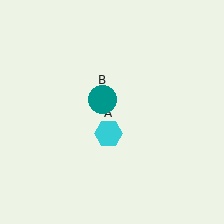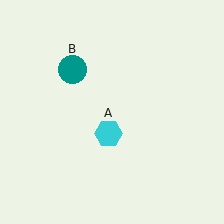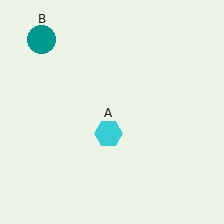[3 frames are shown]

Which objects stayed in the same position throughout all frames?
Cyan hexagon (object A) remained stationary.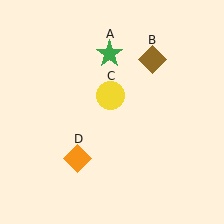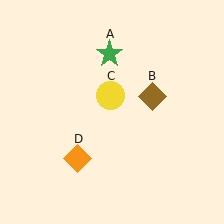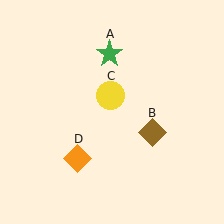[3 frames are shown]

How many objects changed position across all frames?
1 object changed position: brown diamond (object B).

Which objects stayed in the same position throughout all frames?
Green star (object A) and yellow circle (object C) and orange diamond (object D) remained stationary.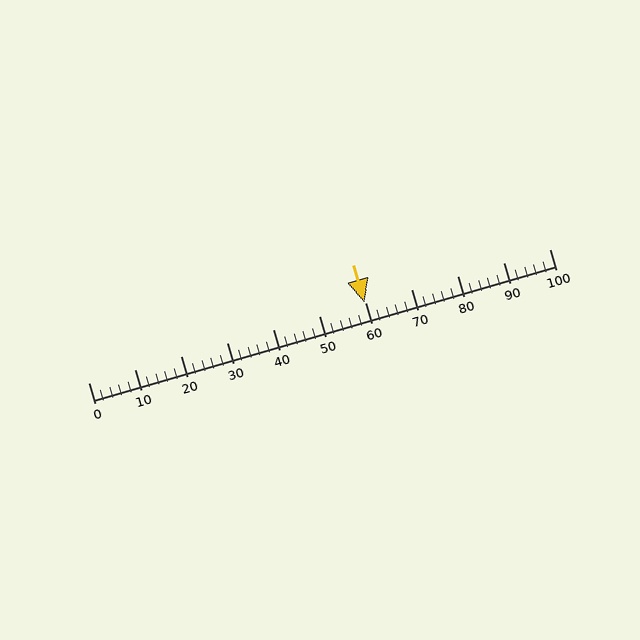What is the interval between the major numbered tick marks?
The major tick marks are spaced 10 units apart.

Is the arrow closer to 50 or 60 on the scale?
The arrow is closer to 60.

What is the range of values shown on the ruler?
The ruler shows values from 0 to 100.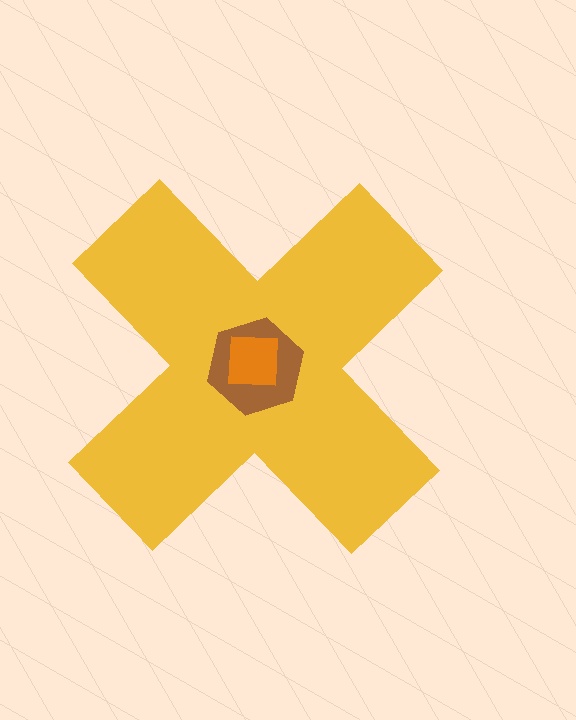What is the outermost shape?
The yellow cross.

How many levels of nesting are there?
3.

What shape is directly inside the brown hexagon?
The orange square.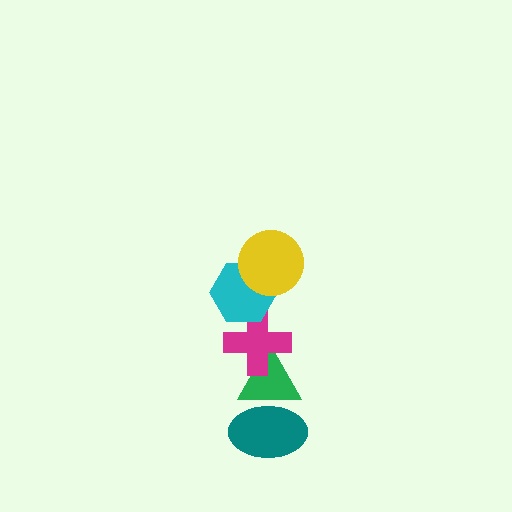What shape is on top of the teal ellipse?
The green triangle is on top of the teal ellipse.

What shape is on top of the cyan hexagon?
The yellow circle is on top of the cyan hexagon.